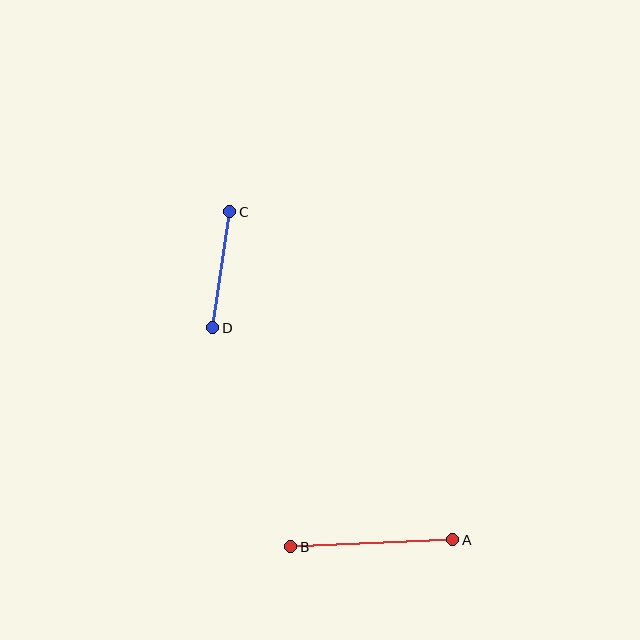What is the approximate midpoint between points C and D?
The midpoint is at approximately (221, 270) pixels.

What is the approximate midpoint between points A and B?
The midpoint is at approximately (372, 543) pixels.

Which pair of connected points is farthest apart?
Points A and B are farthest apart.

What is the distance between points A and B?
The distance is approximately 162 pixels.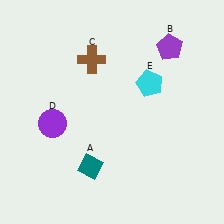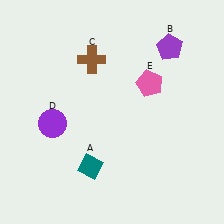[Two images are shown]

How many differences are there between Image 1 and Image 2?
There is 1 difference between the two images.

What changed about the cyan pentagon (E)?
In Image 1, E is cyan. In Image 2, it changed to pink.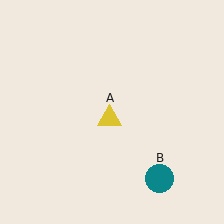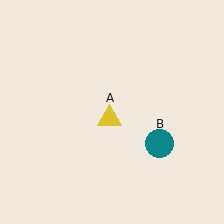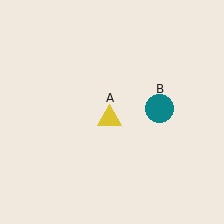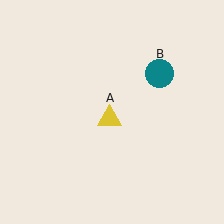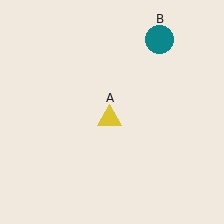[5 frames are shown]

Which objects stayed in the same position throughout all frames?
Yellow triangle (object A) remained stationary.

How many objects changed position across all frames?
1 object changed position: teal circle (object B).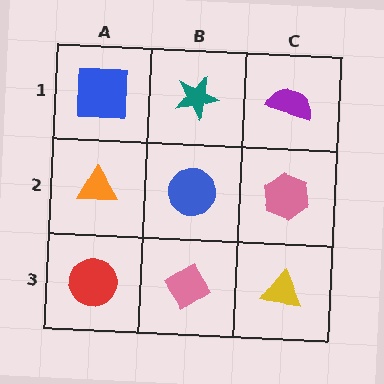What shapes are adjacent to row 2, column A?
A blue square (row 1, column A), a red circle (row 3, column A), a blue circle (row 2, column B).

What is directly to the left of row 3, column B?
A red circle.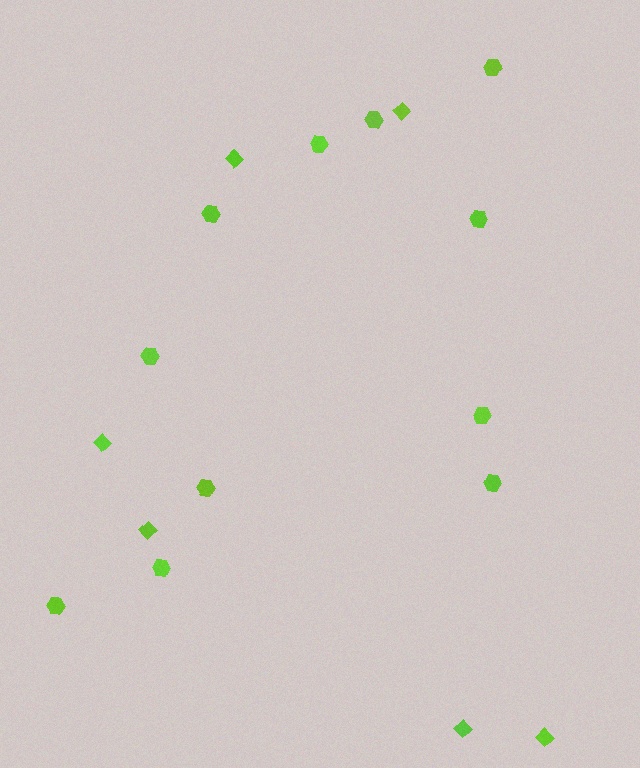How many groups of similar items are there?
There are 2 groups: one group of diamonds (6) and one group of hexagons (11).